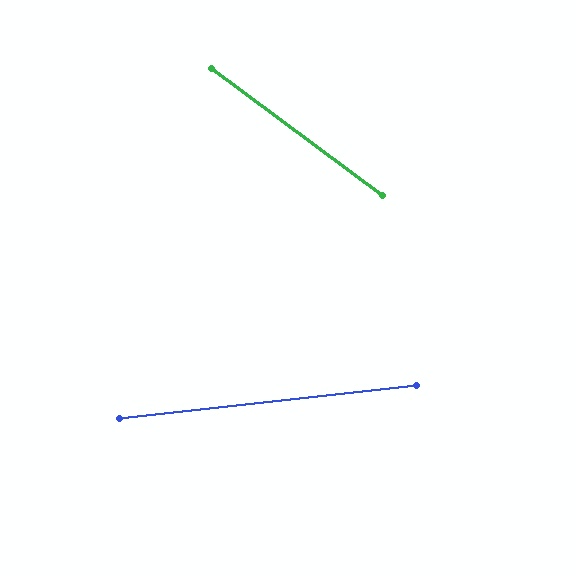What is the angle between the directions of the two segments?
Approximately 43 degrees.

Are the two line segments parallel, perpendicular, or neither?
Neither parallel nor perpendicular — they differ by about 43°.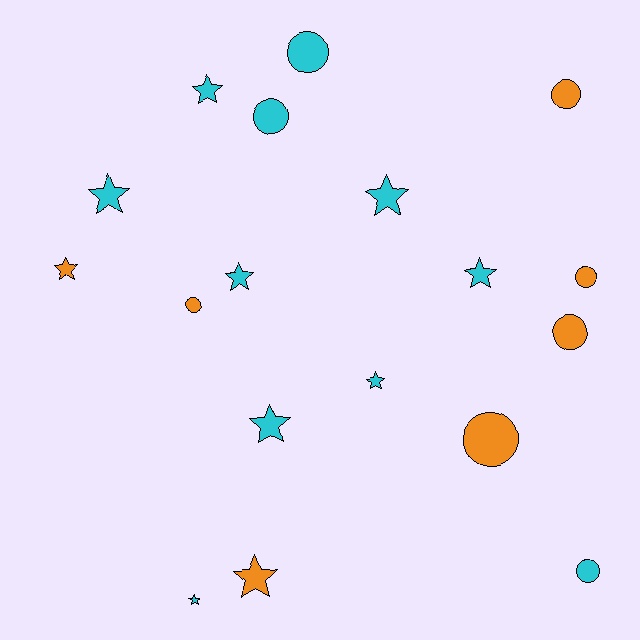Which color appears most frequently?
Cyan, with 11 objects.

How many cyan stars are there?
There are 8 cyan stars.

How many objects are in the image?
There are 18 objects.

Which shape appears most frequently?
Star, with 10 objects.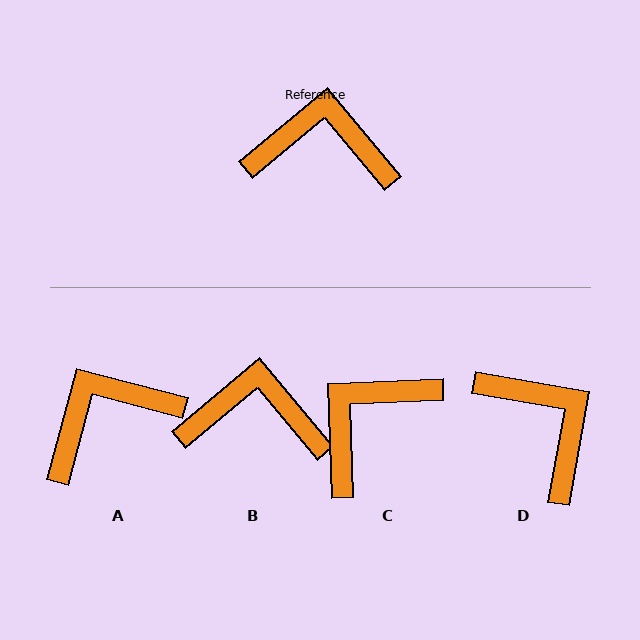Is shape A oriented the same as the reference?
No, it is off by about 35 degrees.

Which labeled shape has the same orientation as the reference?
B.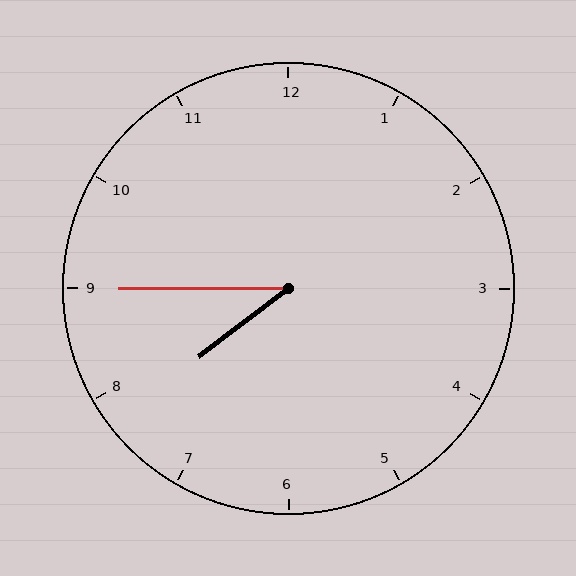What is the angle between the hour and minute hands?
Approximately 38 degrees.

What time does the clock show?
7:45.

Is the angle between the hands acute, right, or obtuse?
It is acute.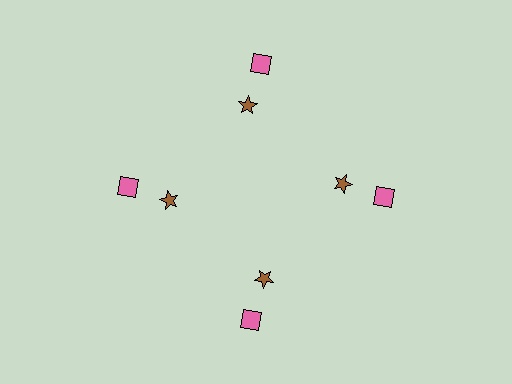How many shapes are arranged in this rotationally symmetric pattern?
There are 8 shapes, arranged in 4 groups of 2.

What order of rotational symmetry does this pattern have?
This pattern has 4-fold rotational symmetry.